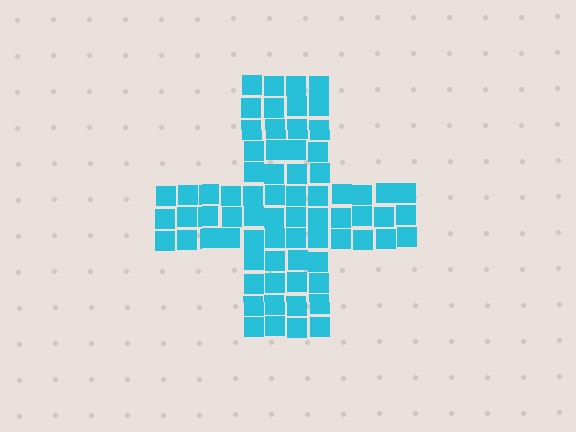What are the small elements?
The small elements are squares.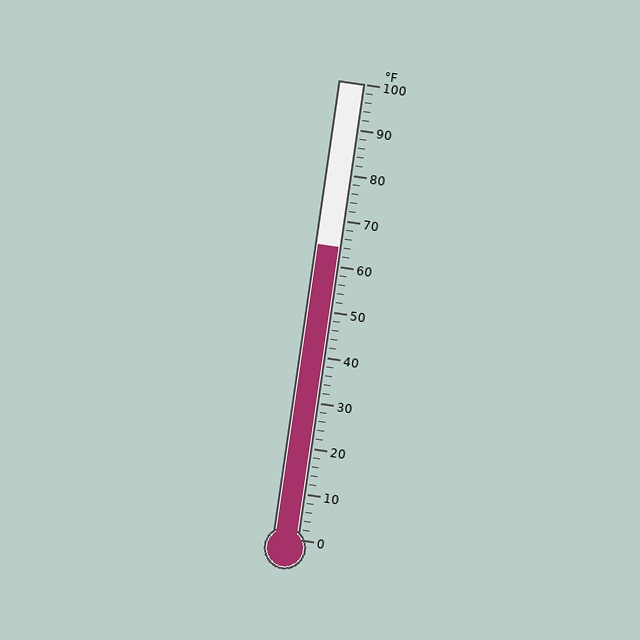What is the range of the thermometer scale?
The thermometer scale ranges from 0°F to 100°F.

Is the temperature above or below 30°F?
The temperature is above 30°F.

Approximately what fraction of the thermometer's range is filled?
The thermometer is filled to approximately 65% of its range.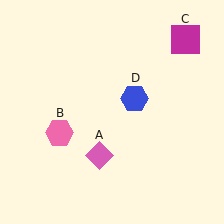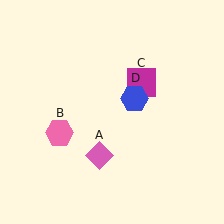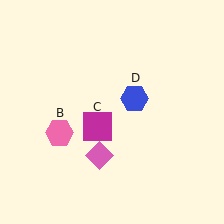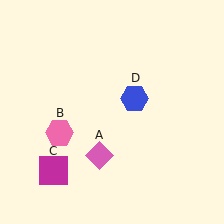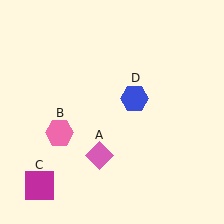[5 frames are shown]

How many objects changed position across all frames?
1 object changed position: magenta square (object C).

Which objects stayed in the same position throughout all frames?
Pink diamond (object A) and pink hexagon (object B) and blue hexagon (object D) remained stationary.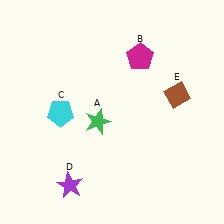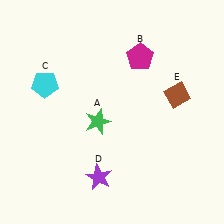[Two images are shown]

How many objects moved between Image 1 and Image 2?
2 objects moved between the two images.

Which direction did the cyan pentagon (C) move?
The cyan pentagon (C) moved up.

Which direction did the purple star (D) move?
The purple star (D) moved right.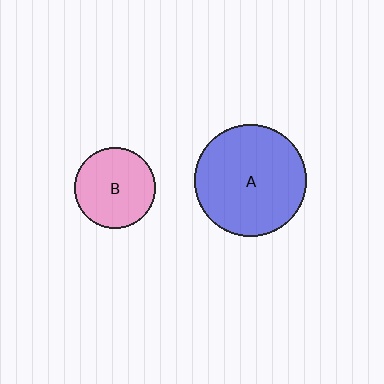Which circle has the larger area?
Circle A (blue).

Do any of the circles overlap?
No, none of the circles overlap.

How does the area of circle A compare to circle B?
Approximately 1.9 times.